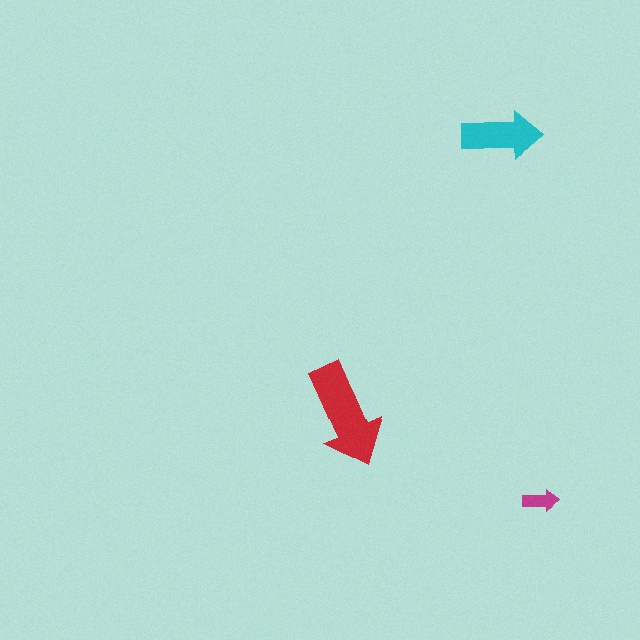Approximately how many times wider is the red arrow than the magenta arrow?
About 3 times wider.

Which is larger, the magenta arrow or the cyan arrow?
The cyan one.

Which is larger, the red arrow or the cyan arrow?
The red one.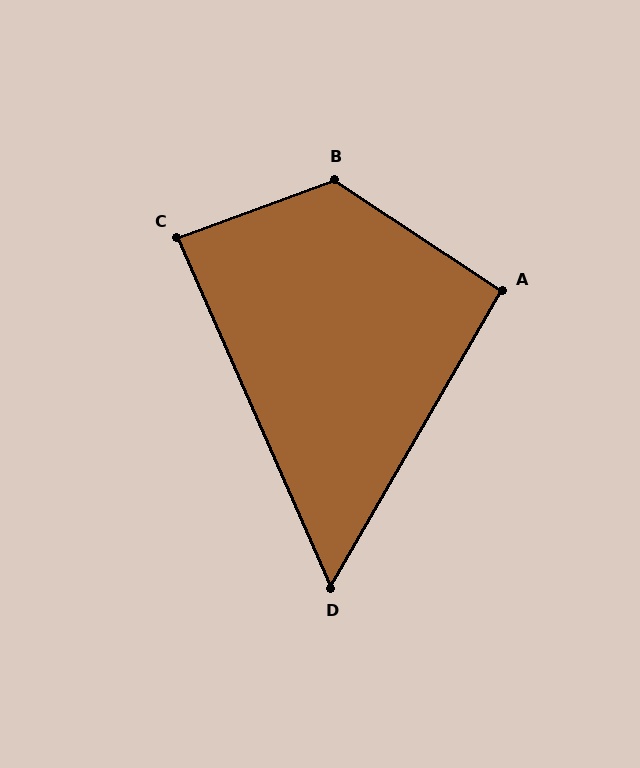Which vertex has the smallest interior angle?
D, at approximately 54 degrees.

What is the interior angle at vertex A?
Approximately 93 degrees (approximately right).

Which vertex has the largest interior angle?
B, at approximately 126 degrees.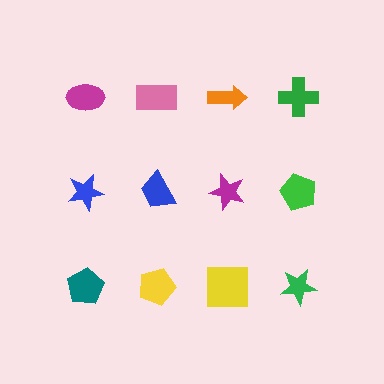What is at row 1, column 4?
A green cross.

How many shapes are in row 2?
4 shapes.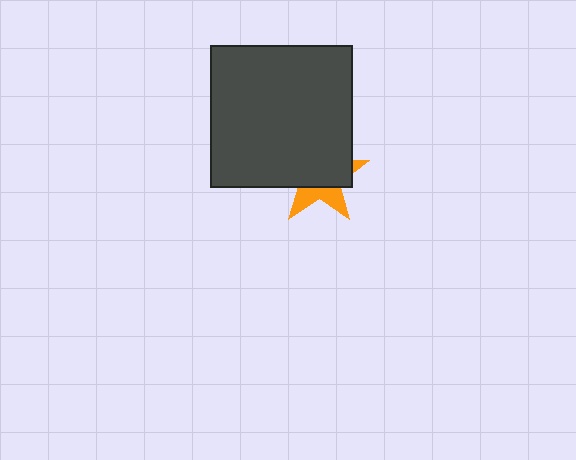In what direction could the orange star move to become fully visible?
The orange star could move down. That would shift it out from behind the dark gray square entirely.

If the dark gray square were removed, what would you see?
You would see the complete orange star.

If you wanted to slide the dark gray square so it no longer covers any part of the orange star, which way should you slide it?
Slide it up — that is the most direct way to separate the two shapes.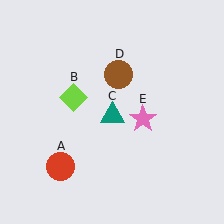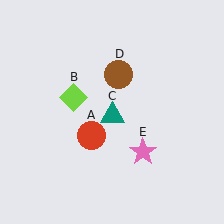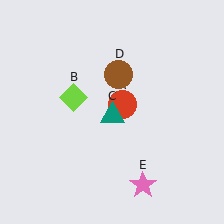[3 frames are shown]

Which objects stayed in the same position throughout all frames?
Lime diamond (object B) and teal triangle (object C) and brown circle (object D) remained stationary.